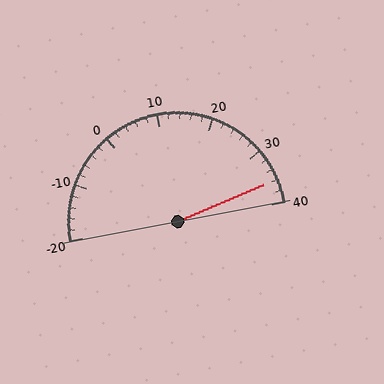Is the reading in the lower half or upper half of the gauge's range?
The reading is in the upper half of the range (-20 to 40).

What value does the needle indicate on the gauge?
The needle indicates approximately 36.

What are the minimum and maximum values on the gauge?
The gauge ranges from -20 to 40.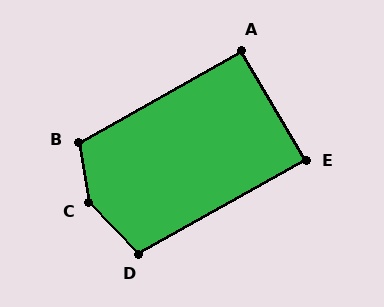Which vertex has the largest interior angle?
C, at approximately 146 degrees.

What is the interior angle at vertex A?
Approximately 91 degrees (approximately right).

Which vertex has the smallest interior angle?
E, at approximately 89 degrees.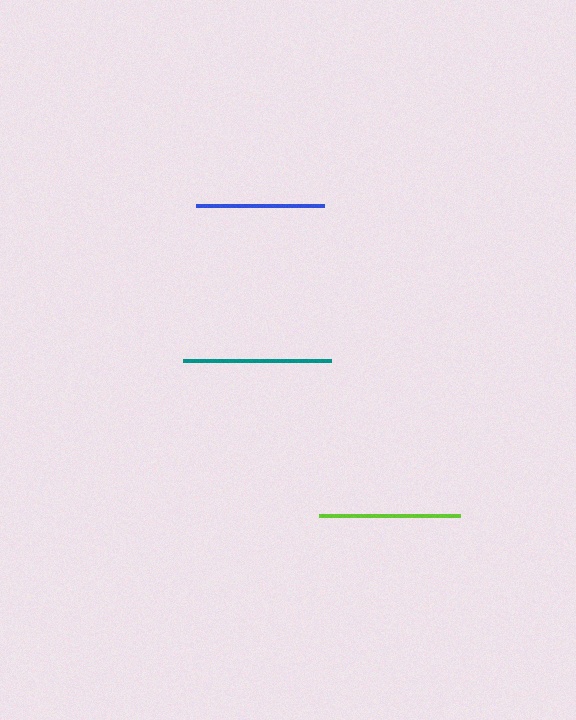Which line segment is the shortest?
The blue line is the shortest at approximately 128 pixels.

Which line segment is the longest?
The teal line is the longest at approximately 148 pixels.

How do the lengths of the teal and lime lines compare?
The teal and lime lines are approximately the same length.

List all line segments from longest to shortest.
From longest to shortest: teal, lime, blue.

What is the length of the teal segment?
The teal segment is approximately 148 pixels long.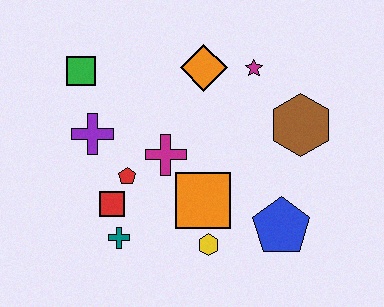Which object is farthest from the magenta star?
The teal cross is farthest from the magenta star.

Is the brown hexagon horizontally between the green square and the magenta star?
No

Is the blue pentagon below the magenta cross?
Yes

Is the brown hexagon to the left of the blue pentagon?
No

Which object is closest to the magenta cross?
The red pentagon is closest to the magenta cross.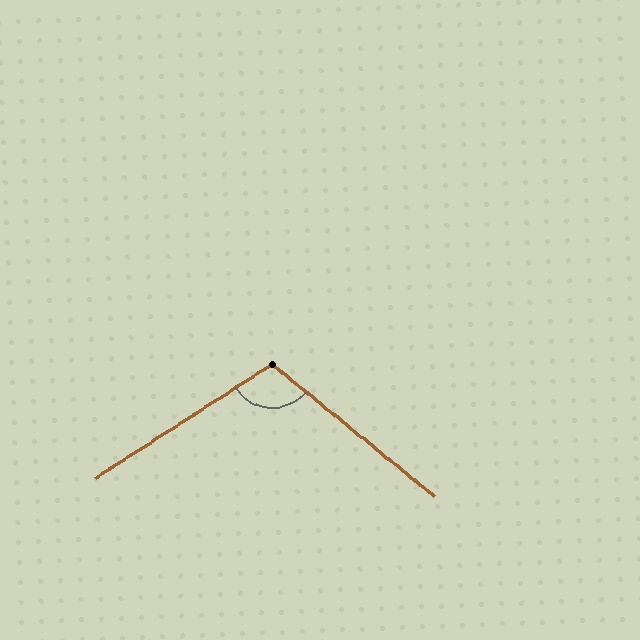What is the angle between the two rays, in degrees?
Approximately 108 degrees.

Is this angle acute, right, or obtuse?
It is obtuse.